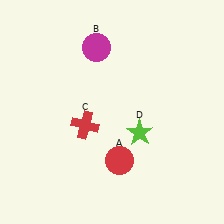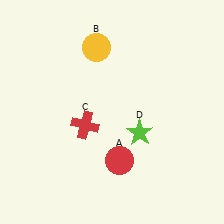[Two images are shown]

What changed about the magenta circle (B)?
In Image 1, B is magenta. In Image 2, it changed to yellow.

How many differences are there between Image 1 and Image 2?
There is 1 difference between the two images.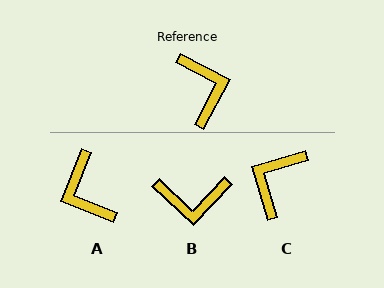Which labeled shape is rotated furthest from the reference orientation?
A, about 174 degrees away.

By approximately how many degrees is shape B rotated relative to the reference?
Approximately 106 degrees clockwise.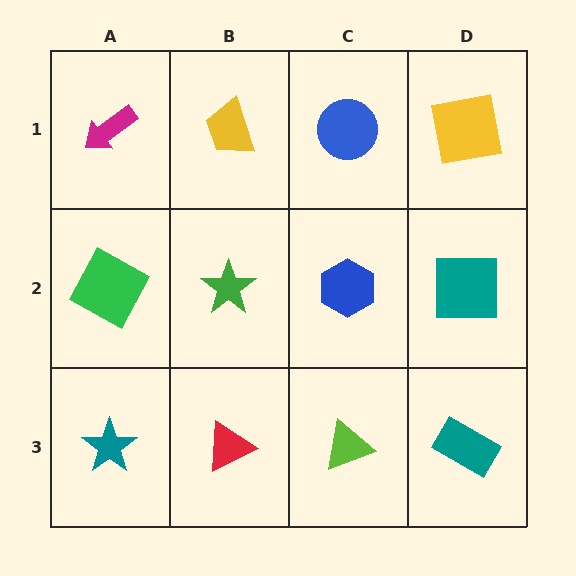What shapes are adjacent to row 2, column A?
A magenta arrow (row 1, column A), a teal star (row 3, column A), a green star (row 2, column B).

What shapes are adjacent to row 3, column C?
A blue hexagon (row 2, column C), a red triangle (row 3, column B), a teal rectangle (row 3, column D).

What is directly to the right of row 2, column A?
A green star.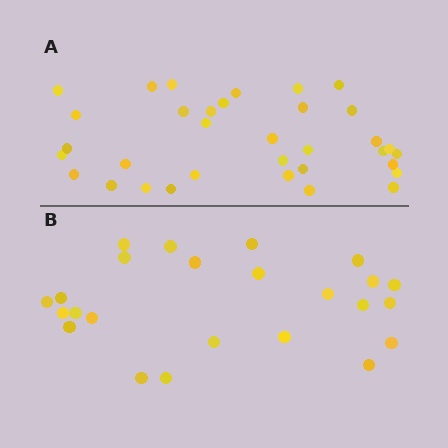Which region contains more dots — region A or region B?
Region A (the top region) has more dots.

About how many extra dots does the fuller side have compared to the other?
Region A has roughly 10 or so more dots than region B.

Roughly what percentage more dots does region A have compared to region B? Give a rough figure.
About 40% more.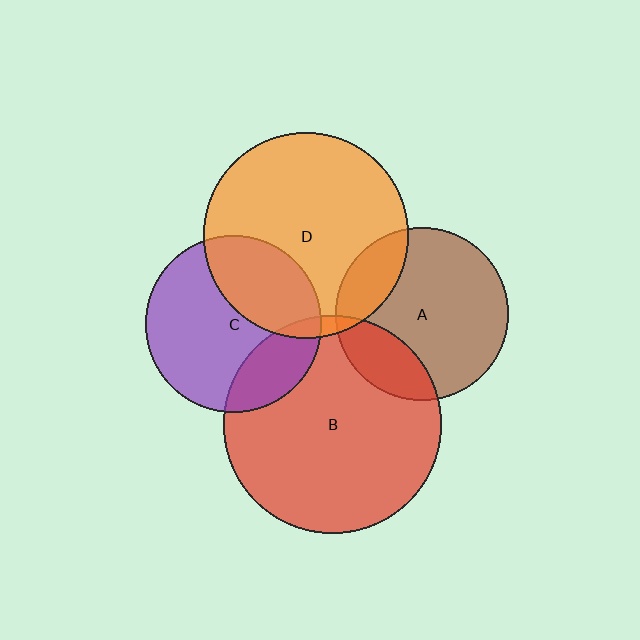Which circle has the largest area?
Circle B (red).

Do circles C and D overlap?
Yes.